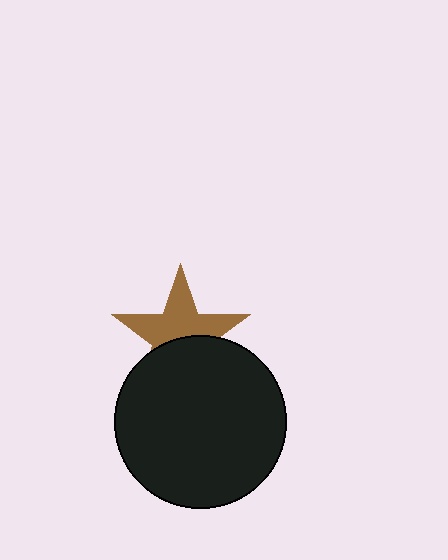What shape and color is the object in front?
The object in front is a black circle.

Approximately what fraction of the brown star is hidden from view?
Roughly 43% of the brown star is hidden behind the black circle.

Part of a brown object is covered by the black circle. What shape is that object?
It is a star.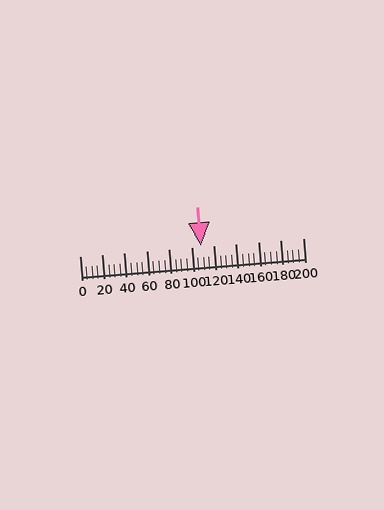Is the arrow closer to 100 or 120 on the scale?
The arrow is closer to 100.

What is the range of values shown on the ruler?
The ruler shows values from 0 to 200.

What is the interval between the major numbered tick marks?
The major tick marks are spaced 20 units apart.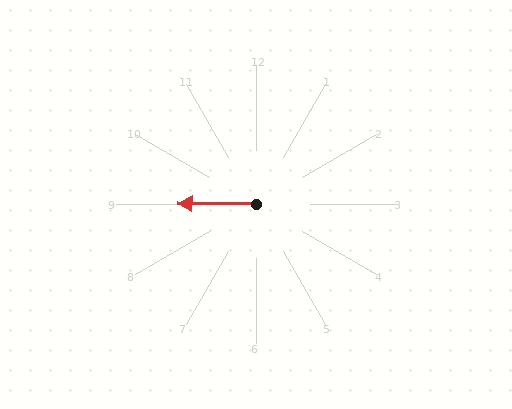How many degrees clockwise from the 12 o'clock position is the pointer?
Approximately 271 degrees.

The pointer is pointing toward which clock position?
Roughly 9 o'clock.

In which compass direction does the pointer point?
West.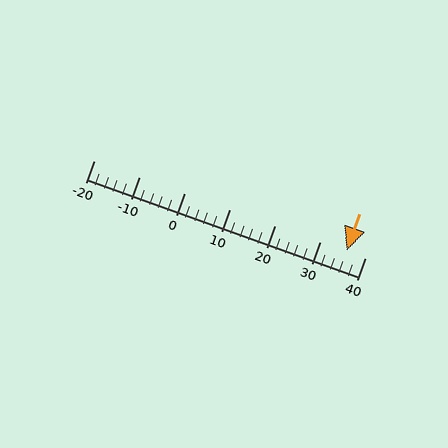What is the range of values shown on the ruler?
The ruler shows values from -20 to 40.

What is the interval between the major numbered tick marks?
The major tick marks are spaced 10 units apart.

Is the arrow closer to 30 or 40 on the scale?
The arrow is closer to 40.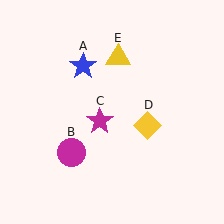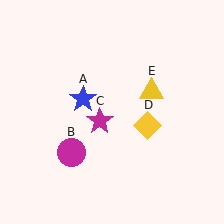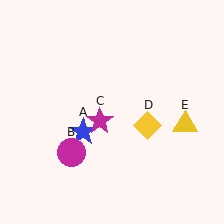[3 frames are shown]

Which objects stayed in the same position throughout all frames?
Magenta circle (object B) and magenta star (object C) and yellow diamond (object D) remained stationary.